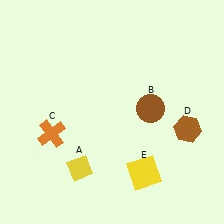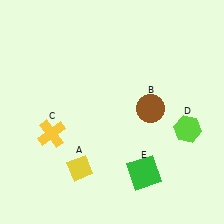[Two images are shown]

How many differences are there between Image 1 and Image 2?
There are 3 differences between the two images.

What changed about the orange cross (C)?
In Image 1, C is orange. In Image 2, it changed to yellow.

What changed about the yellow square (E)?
In Image 1, E is yellow. In Image 2, it changed to green.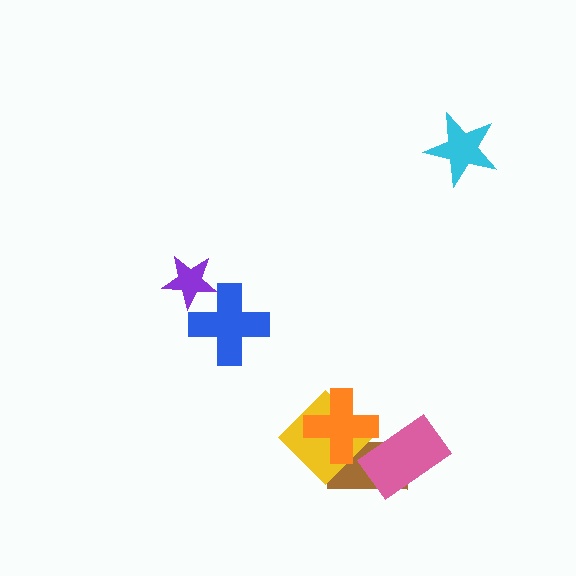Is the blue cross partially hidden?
Yes, it is partially covered by another shape.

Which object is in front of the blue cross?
The purple star is in front of the blue cross.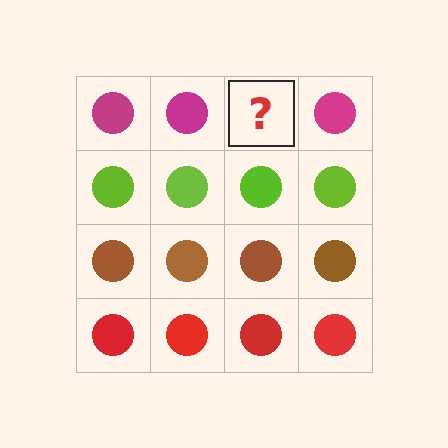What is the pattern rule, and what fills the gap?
The rule is that each row has a consistent color. The gap should be filled with a magenta circle.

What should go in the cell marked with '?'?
The missing cell should contain a magenta circle.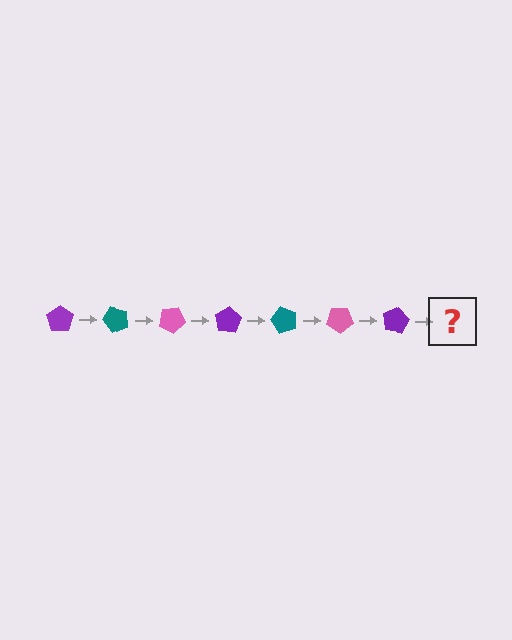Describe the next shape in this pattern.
It should be a teal pentagon, rotated 350 degrees from the start.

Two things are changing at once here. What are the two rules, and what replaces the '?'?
The two rules are that it rotates 50 degrees each step and the color cycles through purple, teal, and pink. The '?' should be a teal pentagon, rotated 350 degrees from the start.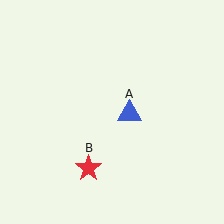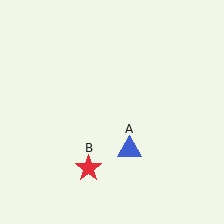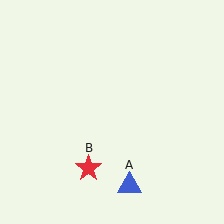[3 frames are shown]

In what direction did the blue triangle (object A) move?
The blue triangle (object A) moved down.